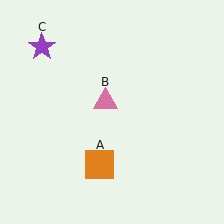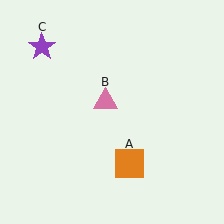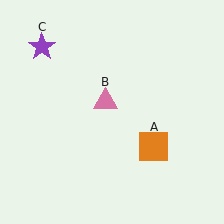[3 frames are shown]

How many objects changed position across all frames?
1 object changed position: orange square (object A).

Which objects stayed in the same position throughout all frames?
Pink triangle (object B) and purple star (object C) remained stationary.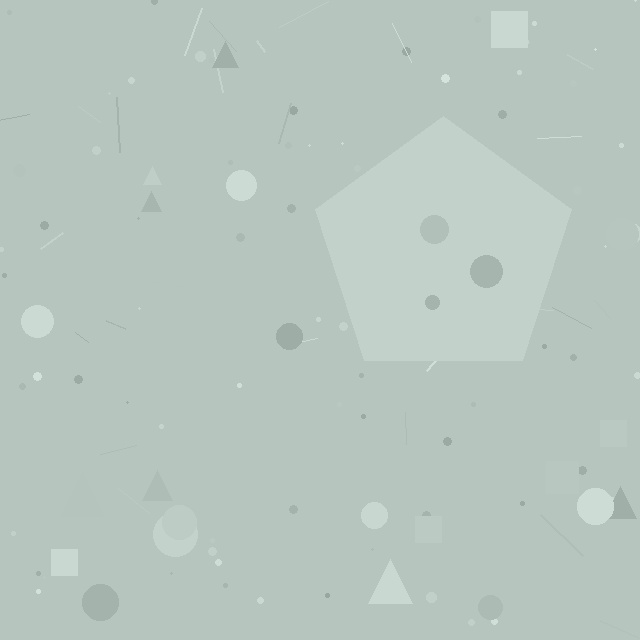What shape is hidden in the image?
A pentagon is hidden in the image.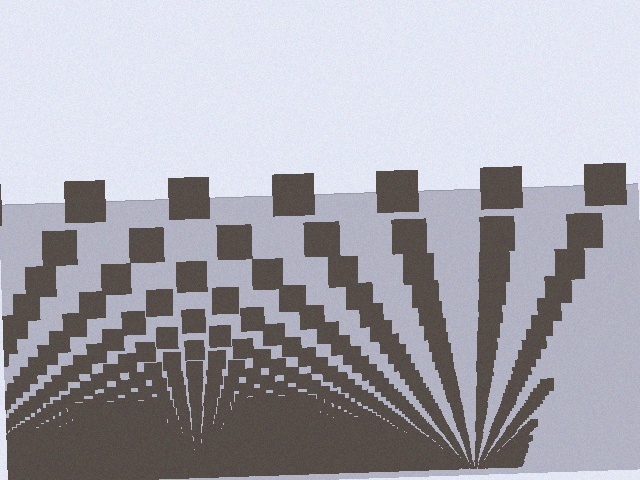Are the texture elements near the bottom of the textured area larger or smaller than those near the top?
Smaller. The gradient is inverted — elements near the bottom are smaller and denser.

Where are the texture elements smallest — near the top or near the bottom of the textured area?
Near the bottom.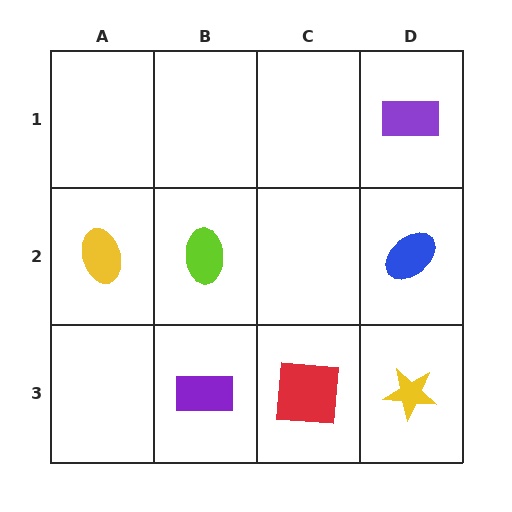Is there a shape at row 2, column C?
No, that cell is empty.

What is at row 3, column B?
A purple rectangle.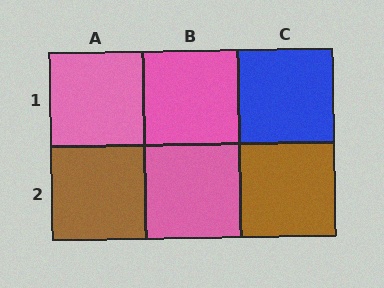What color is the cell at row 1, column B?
Pink.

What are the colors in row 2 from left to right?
Brown, pink, brown.